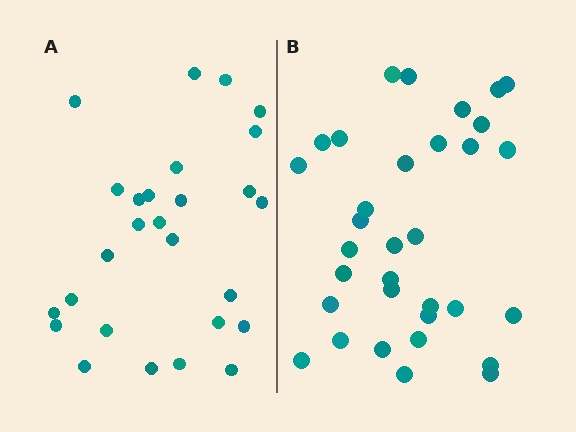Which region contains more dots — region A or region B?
Region B (the right region) has more dots.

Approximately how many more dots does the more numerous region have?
Region B has about 6 more dots than region A.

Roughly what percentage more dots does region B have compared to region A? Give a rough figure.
About 20% more.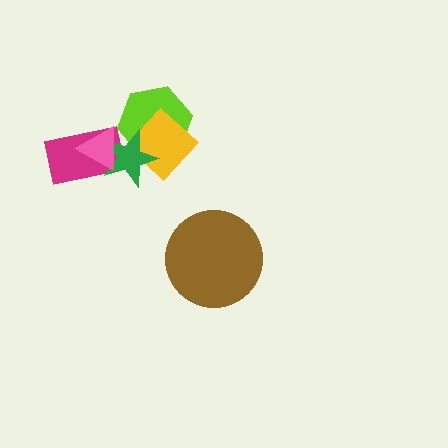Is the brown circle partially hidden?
No, no other shape covers it.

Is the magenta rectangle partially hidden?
Yes, it is partially covered by another shape.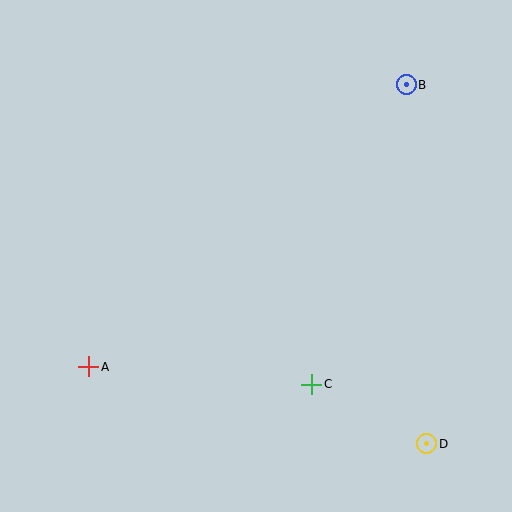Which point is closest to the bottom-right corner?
Point D is closest to the bottom-right corner.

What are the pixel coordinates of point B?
Point B is at (406, 85).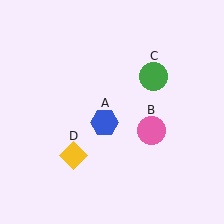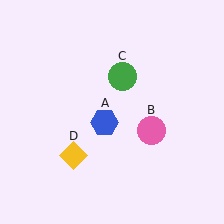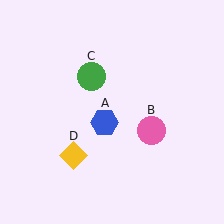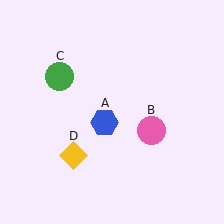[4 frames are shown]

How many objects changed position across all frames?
1 object changed position: green circle (object C).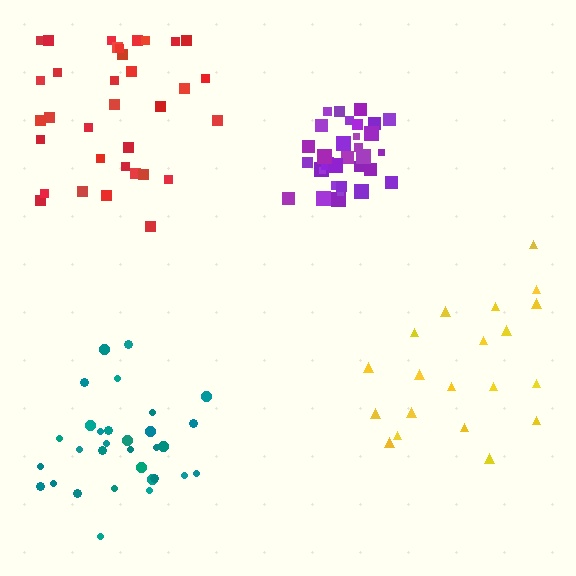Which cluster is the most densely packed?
Purple.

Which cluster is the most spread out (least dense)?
Yellow.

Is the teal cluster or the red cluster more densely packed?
Teal.